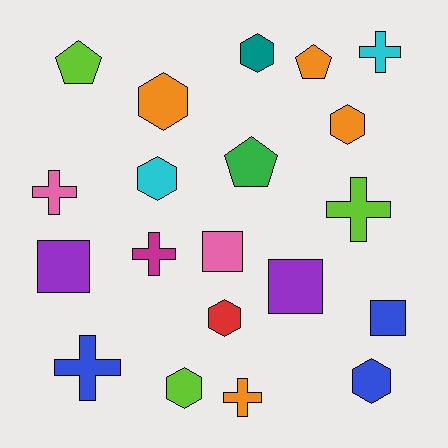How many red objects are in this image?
There is 1 red object.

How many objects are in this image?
There are 20 objects.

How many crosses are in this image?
There are 6 crosses.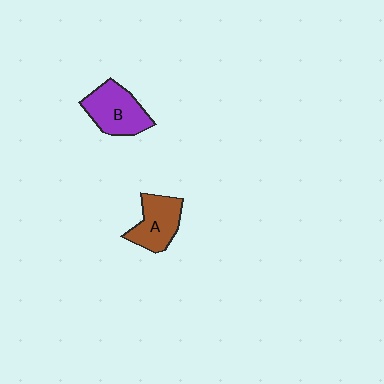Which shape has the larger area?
Shape B (purple).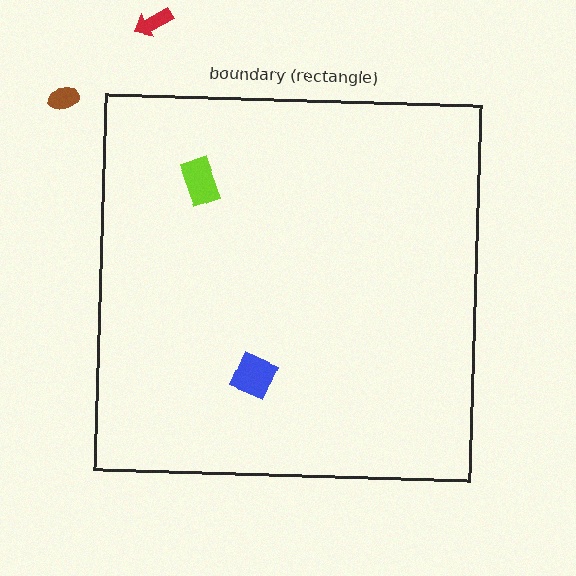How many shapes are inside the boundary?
2 inside, 2 outside.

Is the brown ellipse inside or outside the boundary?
Outside.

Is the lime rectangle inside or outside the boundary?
Inside.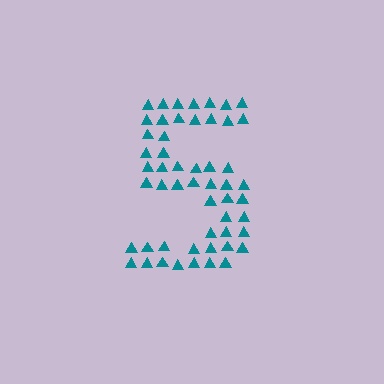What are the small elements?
The small elements are triangles.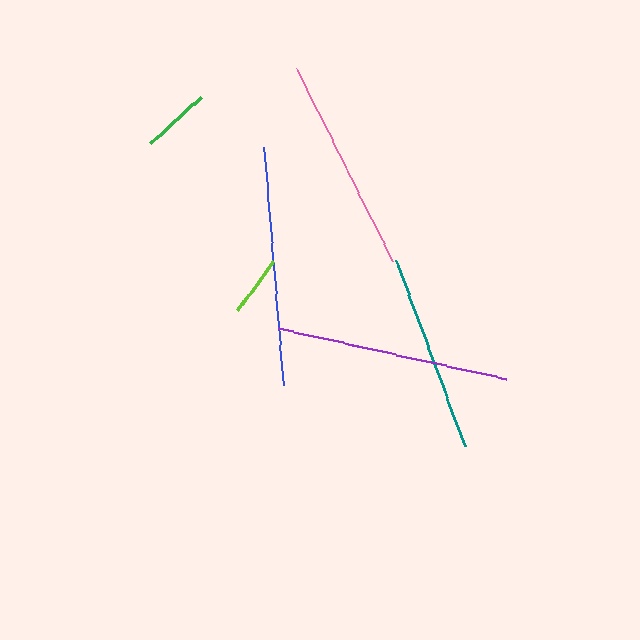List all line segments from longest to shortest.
From longest to shortest: blue, purple, pink, teal, green, lime.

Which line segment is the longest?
The blue line is the longest at approximately 239 pixels.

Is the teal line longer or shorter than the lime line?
The teal line is longer than the lime line.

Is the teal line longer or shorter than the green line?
The teal line is longer than the green line.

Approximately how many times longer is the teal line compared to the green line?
The teal line is approximately 2.9 times the length of the green line.